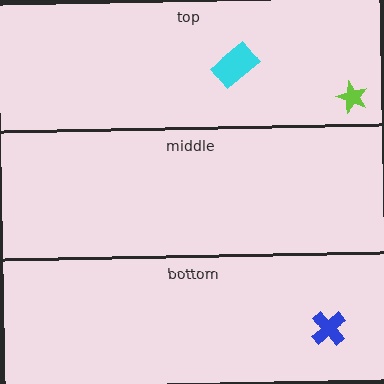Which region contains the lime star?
The top region.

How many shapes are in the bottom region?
1.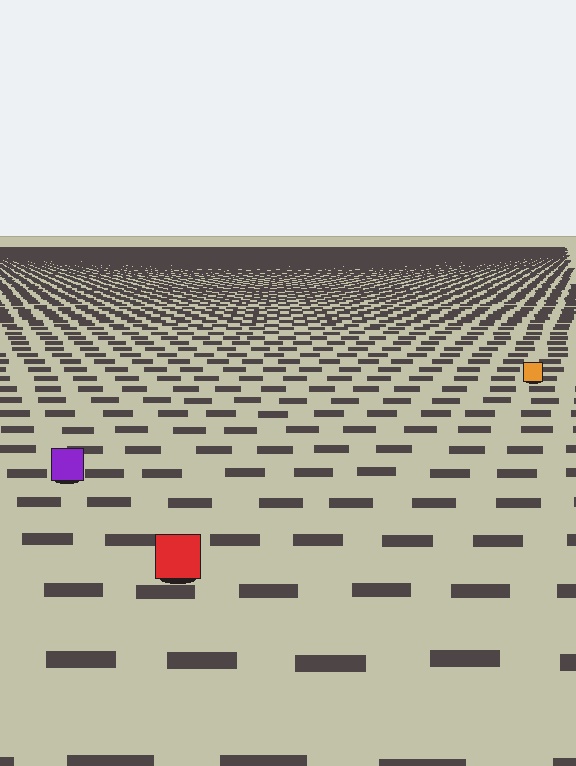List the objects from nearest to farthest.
From nearest to farthest: the red square, the purple square, the orange square.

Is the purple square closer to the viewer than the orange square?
Yes. The purple square is closer — you can tell from the texture gradient: the ground texture is coarser near it.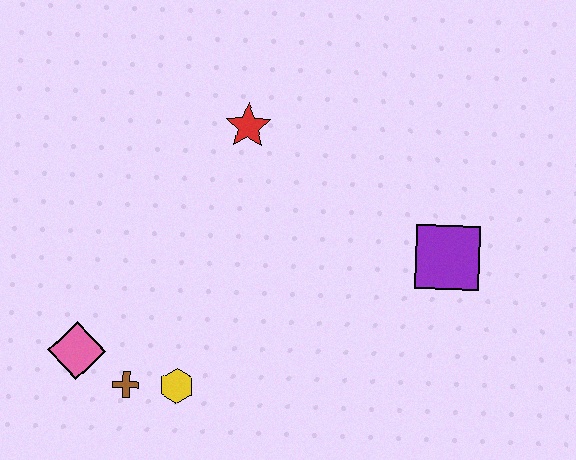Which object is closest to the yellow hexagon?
The brown cross is closest to the yellow hexagon.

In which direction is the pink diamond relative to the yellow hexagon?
The pink diamond is to the left of the yellow hexagon.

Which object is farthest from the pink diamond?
The purple square is farthest from the pink diamond.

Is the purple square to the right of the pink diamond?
Yes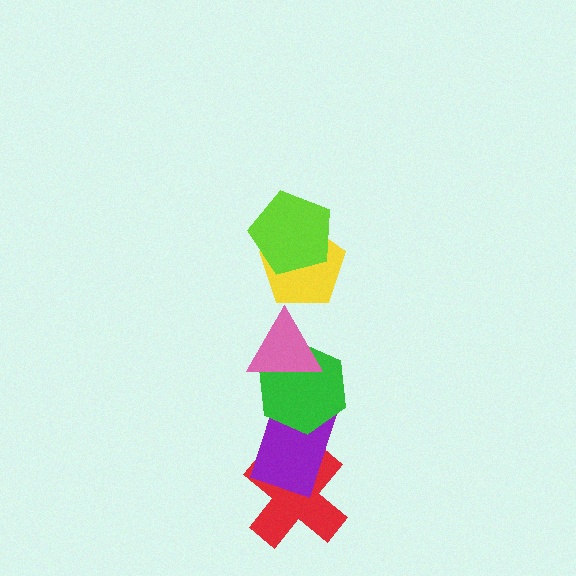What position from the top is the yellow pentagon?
The yellow pentagon is 2nd from the top.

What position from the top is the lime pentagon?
The lime pentagon is 1st from the top.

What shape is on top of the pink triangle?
The yellow pentagon is on top of the pink triangle.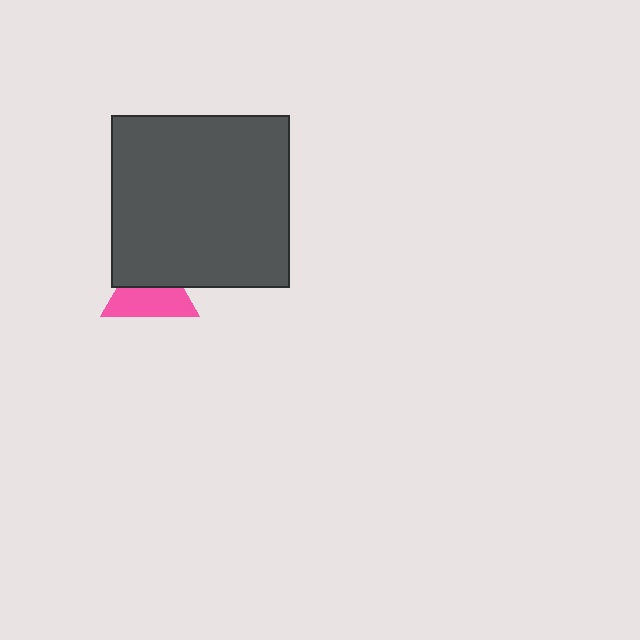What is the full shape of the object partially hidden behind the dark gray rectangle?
The partially hidden object is a pink triangle.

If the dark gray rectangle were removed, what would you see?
You would see the complete pink triangle.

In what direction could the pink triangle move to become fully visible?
The pink triangle could move down. That would shift it out from behind the dark gray rectangle entirely.